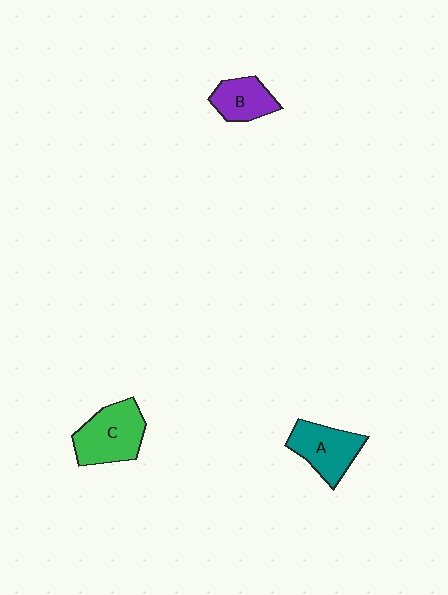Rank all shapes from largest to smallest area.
From largest to smallest: C (green), A (teal), B (purple).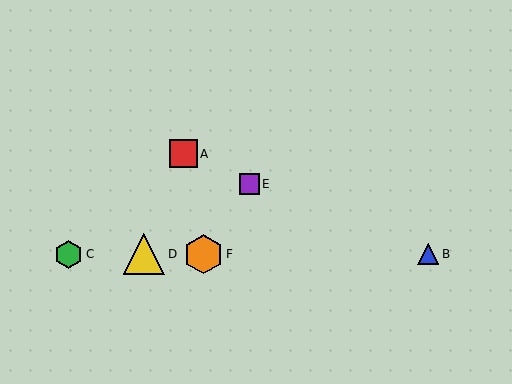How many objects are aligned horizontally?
4 objects (B, C, D, F) are aligned horizontally.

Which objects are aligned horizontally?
Objects B, C, D, F are aligned horizontally.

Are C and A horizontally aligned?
No, C is at y≈254 and A is at y≈154.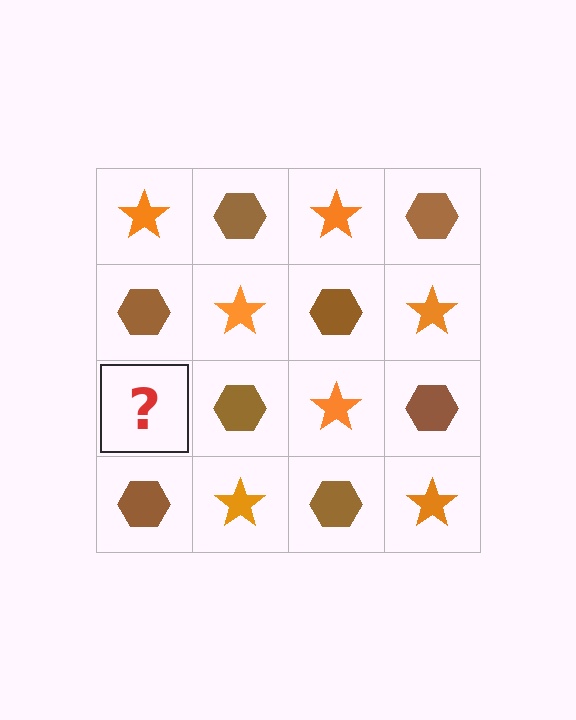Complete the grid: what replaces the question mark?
The question mark should be replaced with an orange star.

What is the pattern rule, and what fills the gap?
The rule is that it alternates orange star and brown hexagon in a checkerboard pattern. The gap should be filled with an orange star.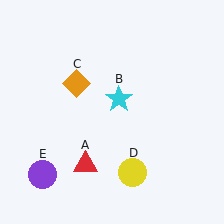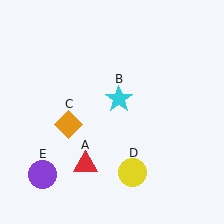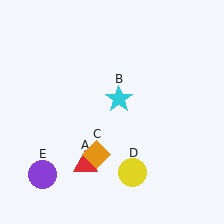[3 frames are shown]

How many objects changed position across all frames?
1 object changed position: orange diamond (object C).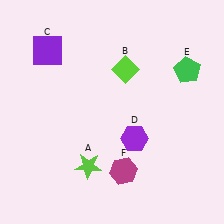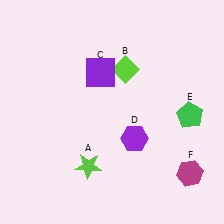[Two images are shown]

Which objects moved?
The objects that moved are: the purple square (C), the green pentagon (E), the magenta hexagon (F).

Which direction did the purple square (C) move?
The purple square (C) moved right.